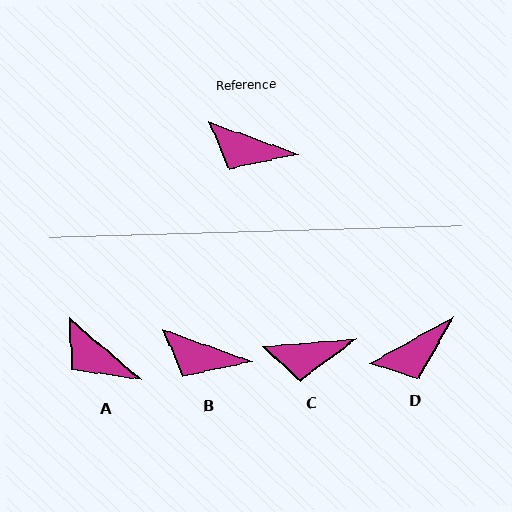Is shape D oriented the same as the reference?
No, it is off by about 49 degrees.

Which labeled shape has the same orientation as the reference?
B.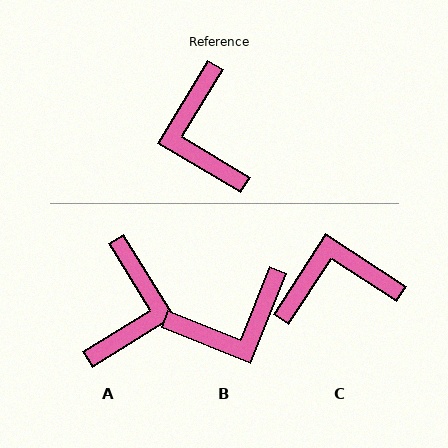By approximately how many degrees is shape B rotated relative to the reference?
Approximately 99 degrees counter-clockwise.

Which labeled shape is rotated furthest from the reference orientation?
A, about 153 degrees away.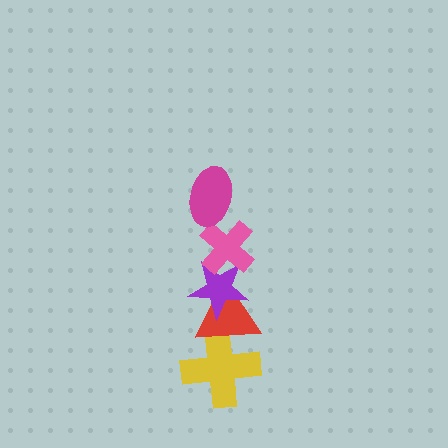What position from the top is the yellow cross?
The yellow cross is 5th from the top.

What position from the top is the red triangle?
The red triangle is 4th from the top.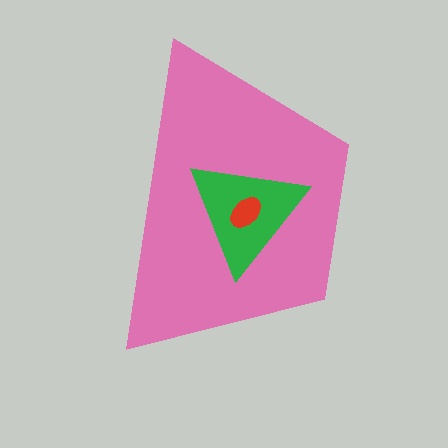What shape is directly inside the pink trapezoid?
The green triangle.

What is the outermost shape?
The pink trapezoid.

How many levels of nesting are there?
3.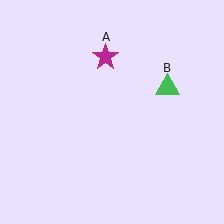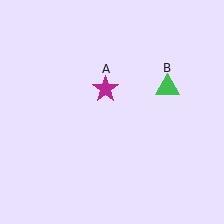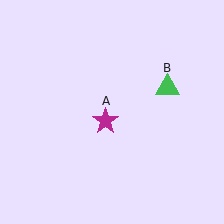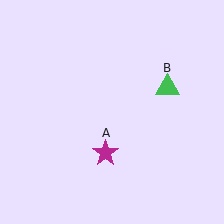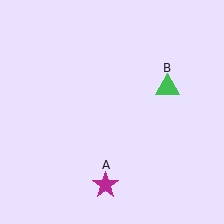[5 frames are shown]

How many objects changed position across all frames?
1 object changed position: magenta star (object A).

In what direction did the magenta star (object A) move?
The magenta star (object A) moved down.